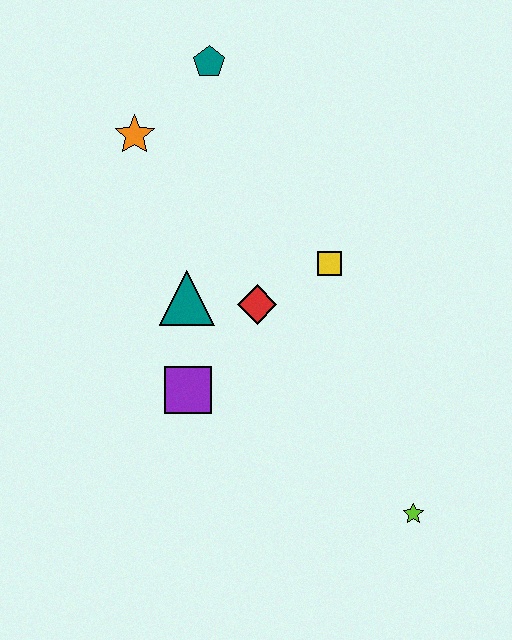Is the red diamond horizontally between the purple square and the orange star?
No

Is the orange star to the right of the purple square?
No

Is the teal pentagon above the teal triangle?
Yes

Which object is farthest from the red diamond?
The lime star is farthest from the red diamond.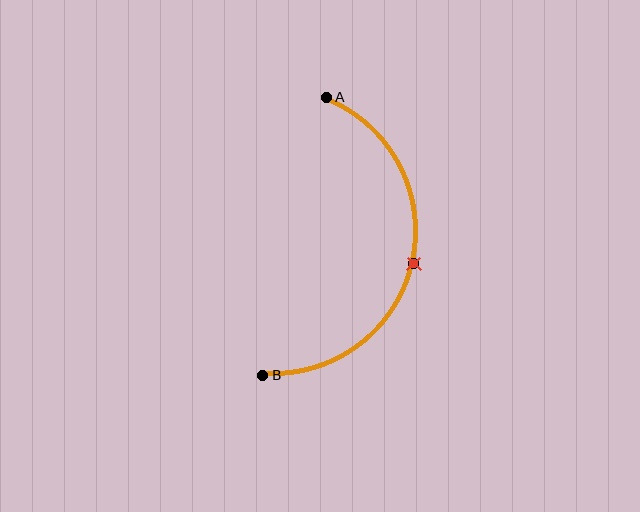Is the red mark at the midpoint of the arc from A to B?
Yes. The red mark lies on the arc at equal arc-length from both A and B — it is the arc midpoint.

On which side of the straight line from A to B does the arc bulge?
The arc bulges to the right of the straight line connecting A and B.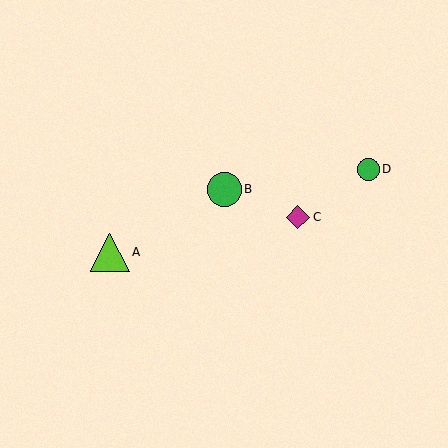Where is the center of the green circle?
The center of the green circle is at (224, 189).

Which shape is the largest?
The lime triangle (labeled A) is the largest.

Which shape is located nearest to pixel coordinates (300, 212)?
The magenta diamond (labeled C) at (298, 217) is nearest to that location.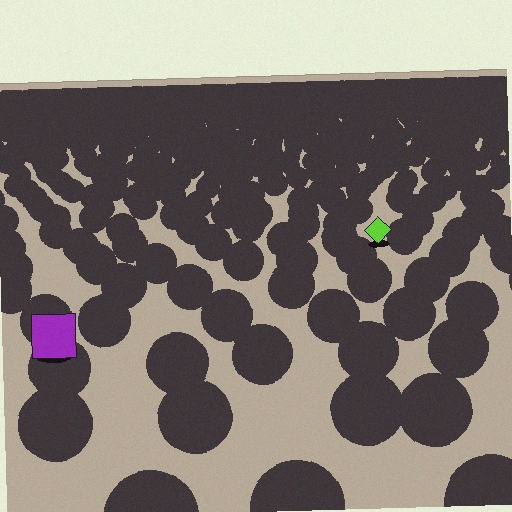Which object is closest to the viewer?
The purple square is closest. The texture marks near it are larger and more spread out.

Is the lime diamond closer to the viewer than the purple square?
No. The purple square is closer — you can tell from the texture gradient: the ground texture is coarser near it.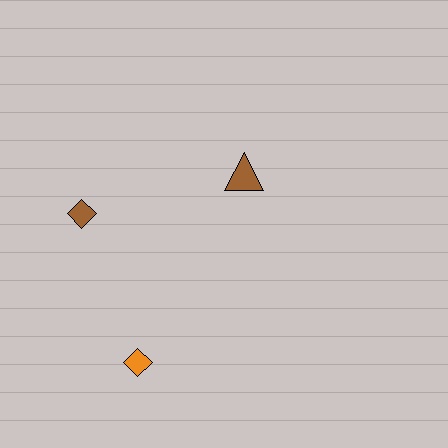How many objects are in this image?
There are 3 objects.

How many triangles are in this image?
There is 1 triangle.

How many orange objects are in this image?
There is 1 orange object.